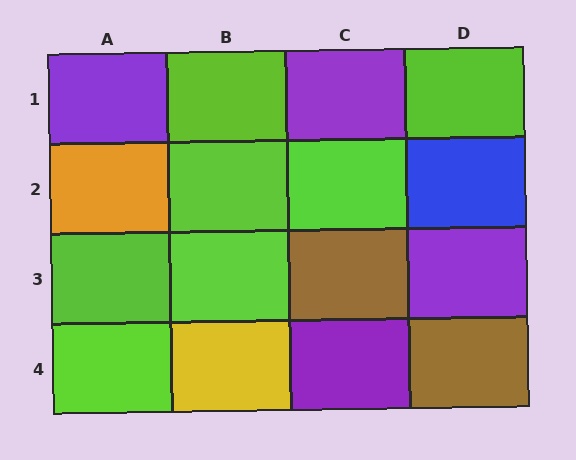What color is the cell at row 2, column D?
Blue.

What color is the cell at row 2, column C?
Lime.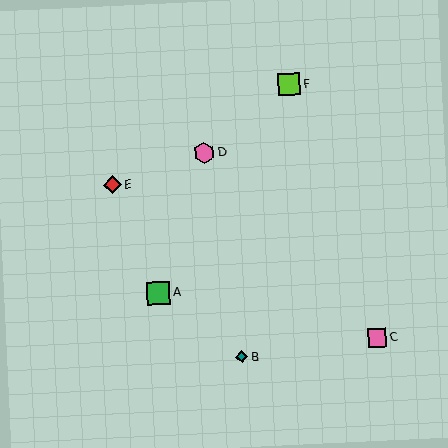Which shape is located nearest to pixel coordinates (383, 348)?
The pink square (labeled C) at (377, 338) is nearest to that location.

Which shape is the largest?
The green square (labeled A) is the largest.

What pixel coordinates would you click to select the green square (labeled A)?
Click at (158, 293) to select the green square A.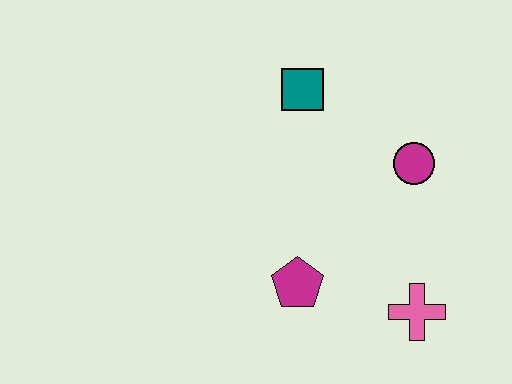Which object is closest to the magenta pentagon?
The pink cross is closest to the magenta pentagon.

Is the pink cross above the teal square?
No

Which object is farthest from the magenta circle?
The magenta pentagon is farthest from the magenta circle.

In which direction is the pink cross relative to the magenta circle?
The pink cross is below the magenta circle.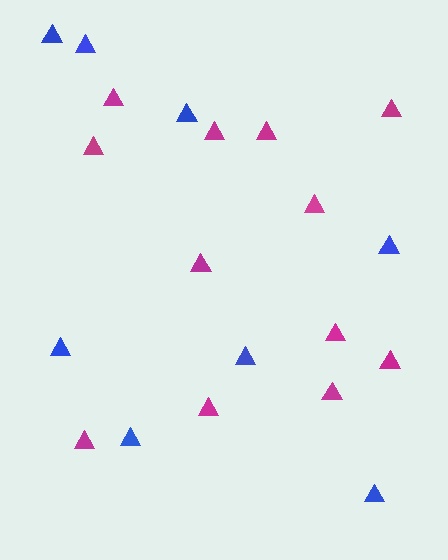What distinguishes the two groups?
There are 2 groups: one group of magenta triangles (12) and one group of blue triangles (8).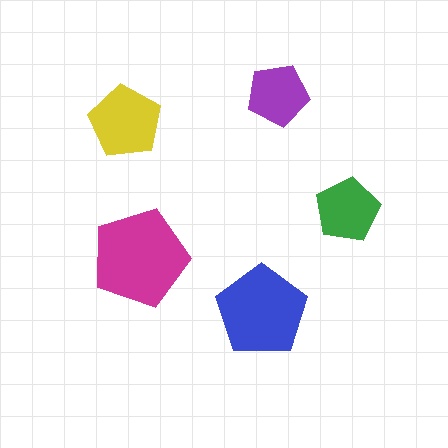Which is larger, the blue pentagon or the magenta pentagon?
The magenta one.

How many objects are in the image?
There are 5 objects in the image.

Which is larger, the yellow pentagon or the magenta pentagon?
The magenta one.